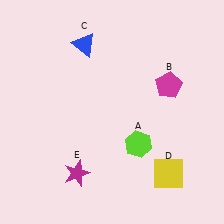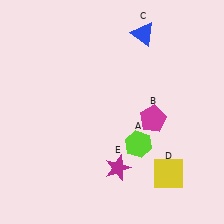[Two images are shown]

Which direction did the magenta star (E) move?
The magenta star (E) moved right.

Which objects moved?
The objects that moved are: the magenta pentagon (B), the blue triangle (C), the magenta star (E).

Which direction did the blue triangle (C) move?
The blue triangle (C) moved right.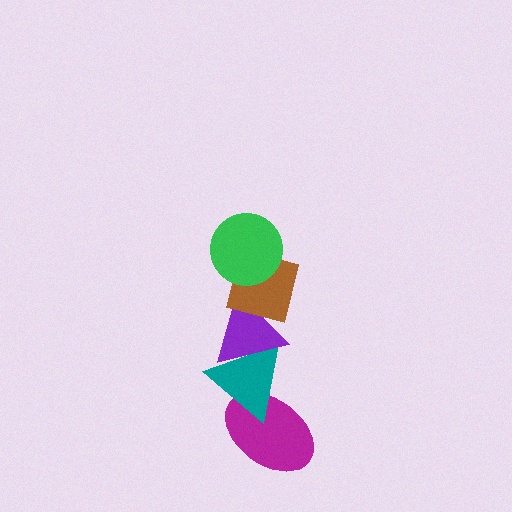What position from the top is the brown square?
The brown square is 2nd from the top.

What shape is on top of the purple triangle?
The brown square is on top of the purple triangle.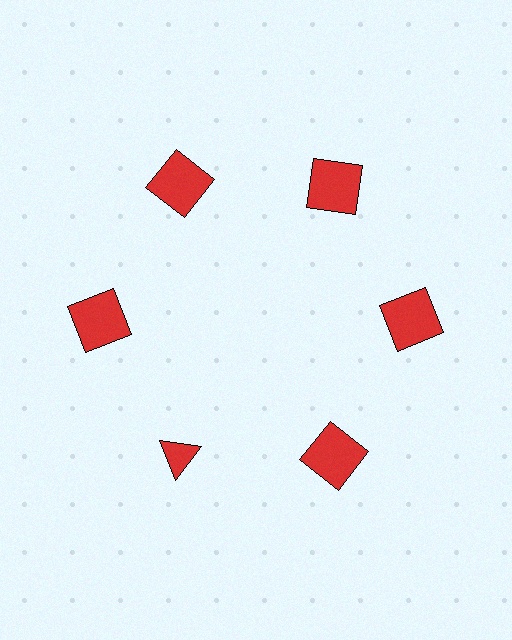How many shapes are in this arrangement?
There are 6 shapes arranged in a ring pattern.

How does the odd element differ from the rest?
It has a different shape: triangle instead of square.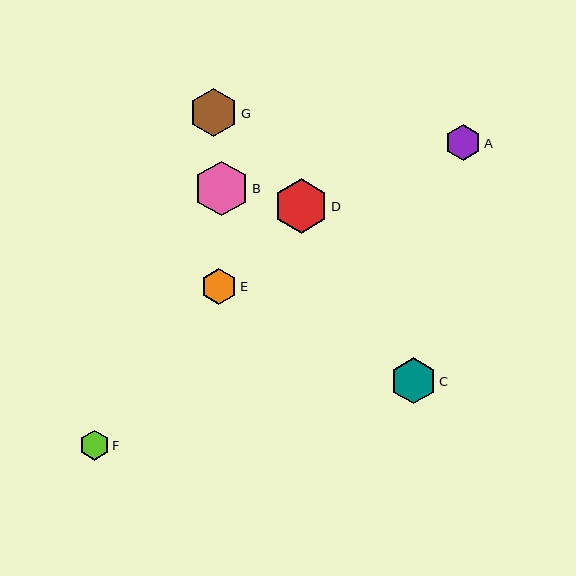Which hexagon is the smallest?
Hexagon F is the smallest with a size of approximately 30 pixels.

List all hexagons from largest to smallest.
From largest to smallest: B, D, G, C, E, A, F.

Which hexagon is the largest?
Hexagon B is the largest with a size of approximately 55 pixels.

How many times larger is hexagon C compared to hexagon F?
Hexagon C is approximately 1.6 times the size of hexagon F.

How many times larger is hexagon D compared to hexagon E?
Hexagon D is approximately 1.5 times the size of hexagon E.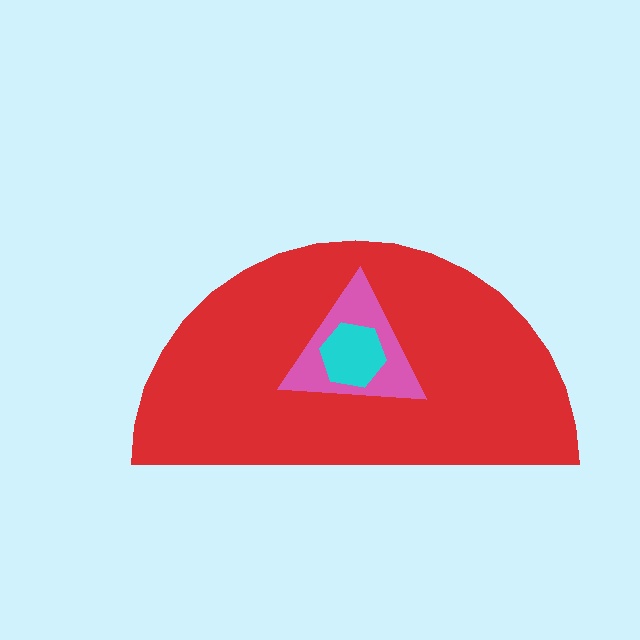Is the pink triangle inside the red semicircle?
Yes.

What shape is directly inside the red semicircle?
The pink triangle.